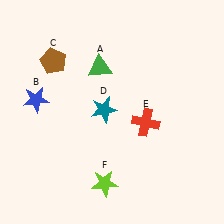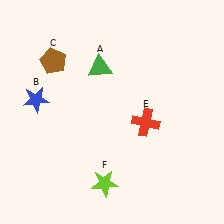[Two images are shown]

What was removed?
The teal star (D) was removed in Image 2.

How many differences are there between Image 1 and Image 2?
There is 1 difference between the two images.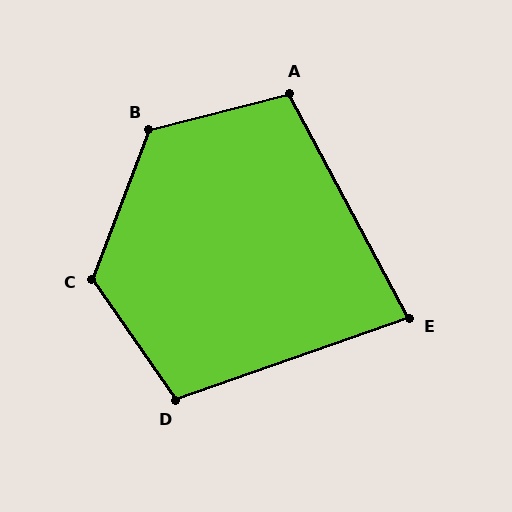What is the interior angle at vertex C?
Approximately 125 degrees (obtuse).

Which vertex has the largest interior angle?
B, at approximately 125 degrees.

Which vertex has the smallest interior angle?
E, at approximately 81 degrees.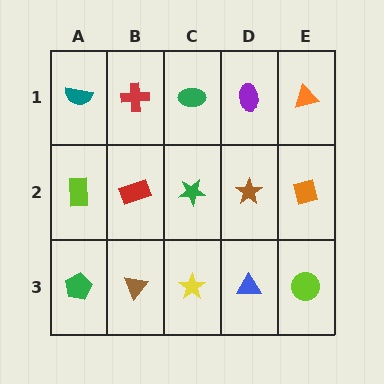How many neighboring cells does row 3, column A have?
2.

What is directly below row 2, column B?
A brown triangle.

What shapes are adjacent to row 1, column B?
A red rectangle (row 2, column B), a teal semicircle (row 1, column A), a green ellipse (row 1, column C).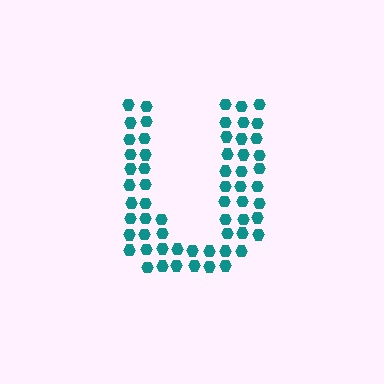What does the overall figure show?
The overall figure shows the letter U.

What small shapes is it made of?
It is made of small hexagons.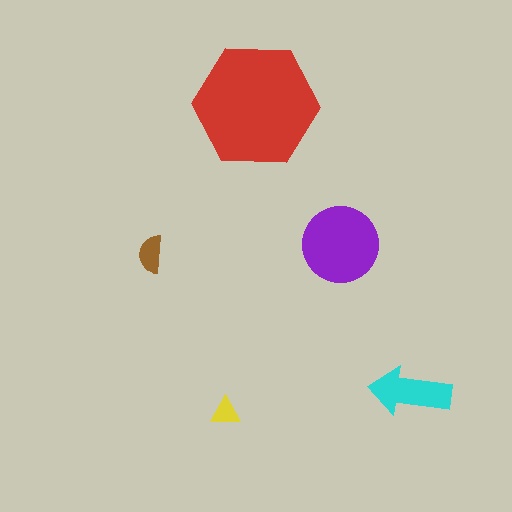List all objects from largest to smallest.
The red hexagon, the purple circle, the cyan arrow, the brown semicircle, the yellow triangle.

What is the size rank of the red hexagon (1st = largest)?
1st.